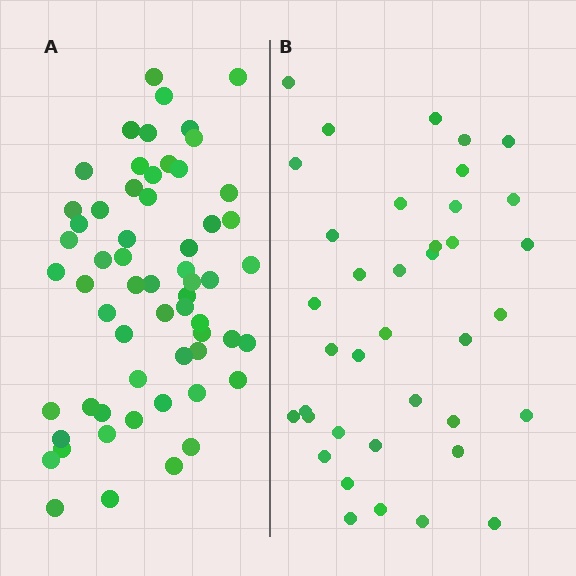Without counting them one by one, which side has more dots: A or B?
Region A (the left region) has more dots.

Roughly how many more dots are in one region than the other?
Region A has approximately 20 more dots than region B.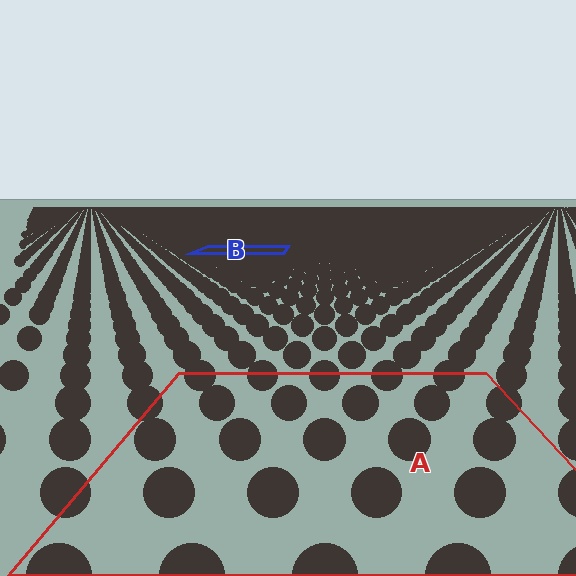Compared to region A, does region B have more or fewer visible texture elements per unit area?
Region B has more texture elements per unit area — they are packed more densely because it is farther away.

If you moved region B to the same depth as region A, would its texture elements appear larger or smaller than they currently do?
They would appear larger. At a closer depth, the same texture elements are projected at a bigger on-screen size.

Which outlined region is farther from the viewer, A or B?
Region B is farther from the viewer — the texture elements inside it appear smaller and more densely packed.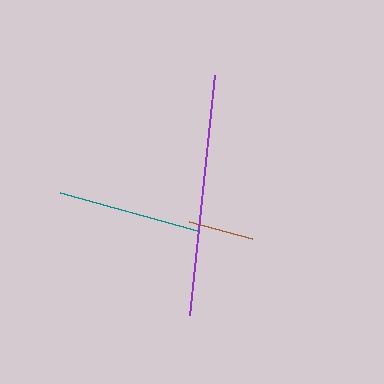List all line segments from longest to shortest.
From longest to shortest: purple, teal, brown.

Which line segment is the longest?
The purple line is the longest at approximately 242 pixels.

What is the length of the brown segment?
The brown segment is approximately 65 pixels long.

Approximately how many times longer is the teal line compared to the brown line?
The teal line is approximately 2.2 times the length of the brown line.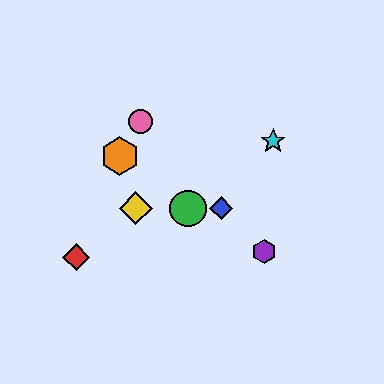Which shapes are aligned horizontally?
The blue diamond, the green circle, the yellow diamond are aligned horizontally.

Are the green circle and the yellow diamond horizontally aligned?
Yes, both are at y≈208.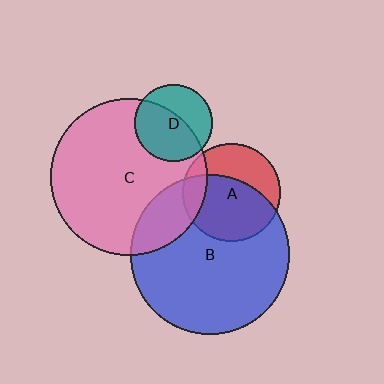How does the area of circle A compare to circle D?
Approximately 1.6 times.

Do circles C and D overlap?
Yes.